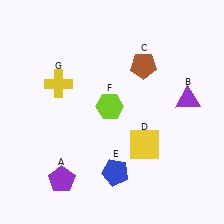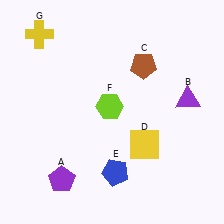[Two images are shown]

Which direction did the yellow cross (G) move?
The yellow cross (G) moved up.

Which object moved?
The yellow cross (G) moved up.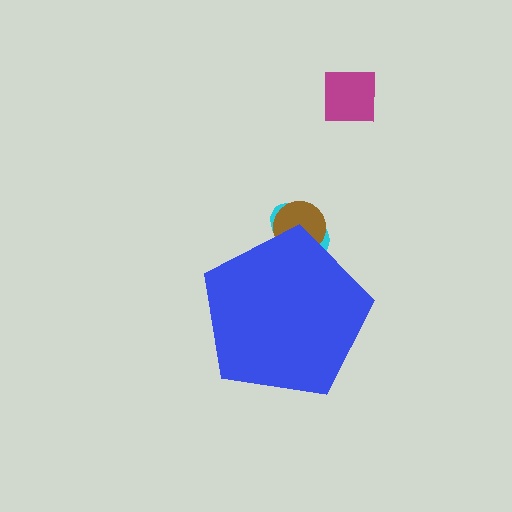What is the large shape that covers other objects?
A blue pentagon.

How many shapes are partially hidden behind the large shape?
2 shapes are partially hidden.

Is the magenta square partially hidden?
No, the magenta square is fully visible.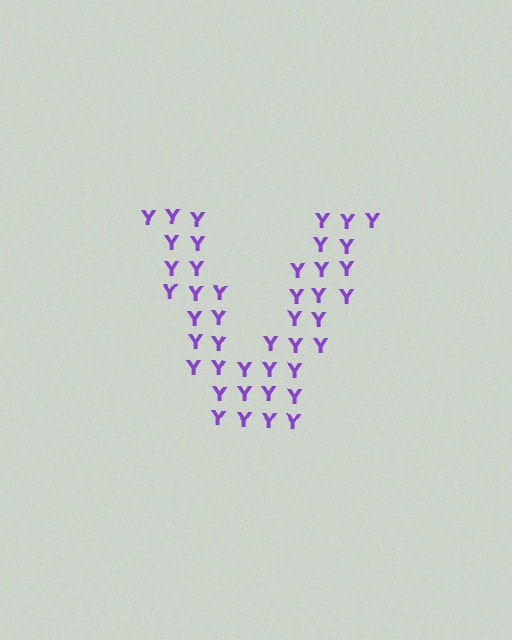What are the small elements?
The small elements are letter Y's.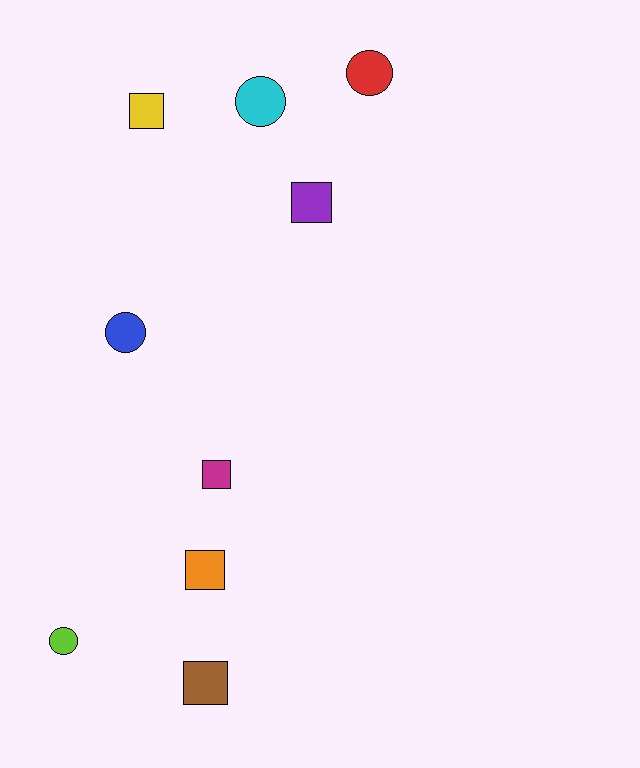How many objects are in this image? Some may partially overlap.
There are 9 objects.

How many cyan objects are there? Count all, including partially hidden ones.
There is 1 cyan object.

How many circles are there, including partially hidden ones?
There are 4 circles.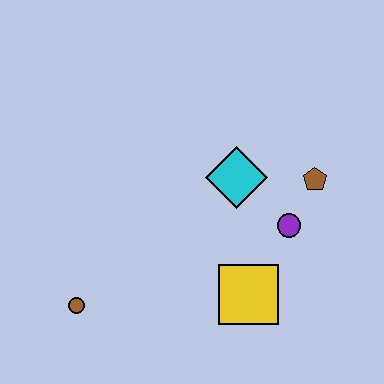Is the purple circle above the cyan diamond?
No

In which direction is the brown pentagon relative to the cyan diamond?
The brown pentagon is to the right of the cyan diamond.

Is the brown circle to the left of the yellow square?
Yes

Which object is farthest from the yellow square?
The brown circle is farthest from the yellow square.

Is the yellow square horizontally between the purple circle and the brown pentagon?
No